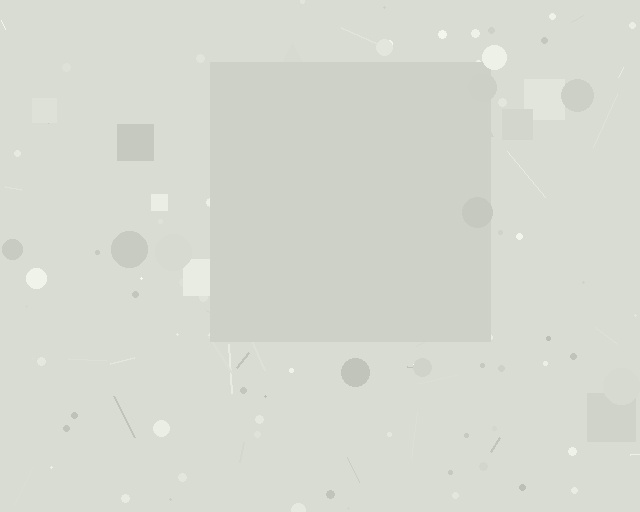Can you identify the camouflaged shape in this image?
The camouflaged shape is a square.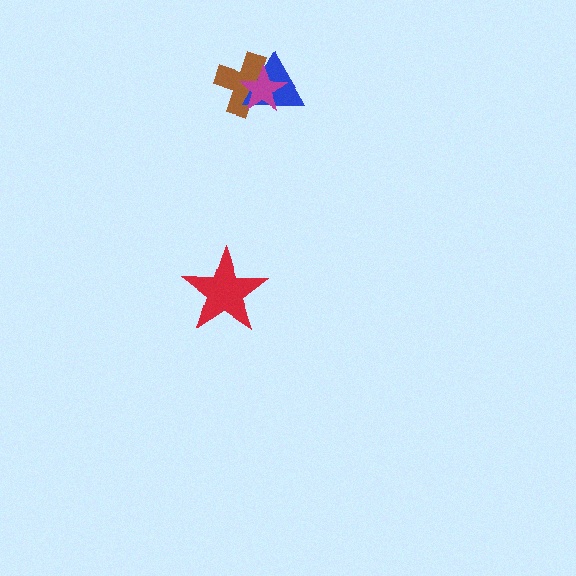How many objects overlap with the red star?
0 objects overlap with the red star.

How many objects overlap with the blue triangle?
2 objects overlap with the blue triangle.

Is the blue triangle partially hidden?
Yes, it is partially covered by another shape.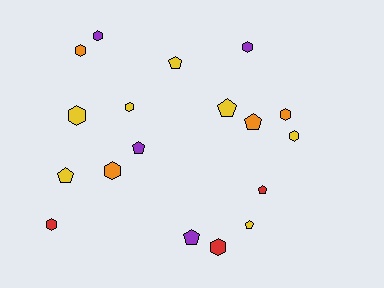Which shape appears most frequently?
Hexagon, with 10 objects.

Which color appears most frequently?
Yellow, with 7 objects.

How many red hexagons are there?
There are 2 red hexagons.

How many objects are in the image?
There are 18 objects.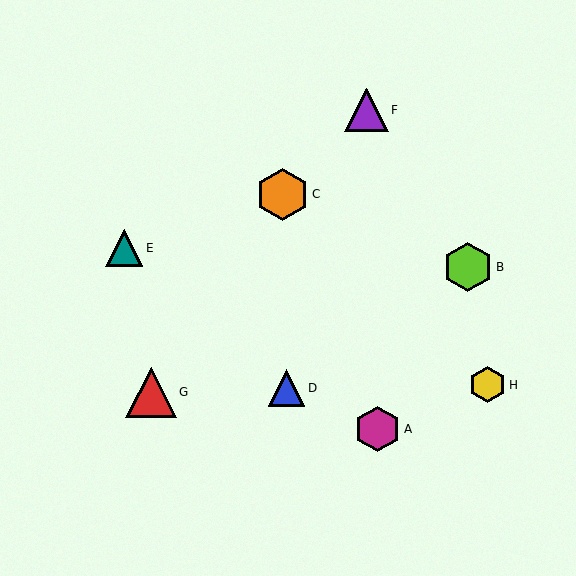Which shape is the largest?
The orange hexagon (labeled C) is the largest.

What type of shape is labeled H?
Shape H is a yellow hexagon.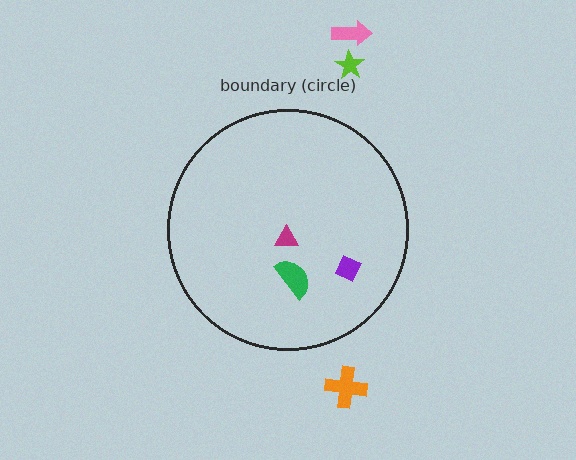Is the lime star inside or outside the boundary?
Outside.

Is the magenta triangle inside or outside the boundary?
Inside.